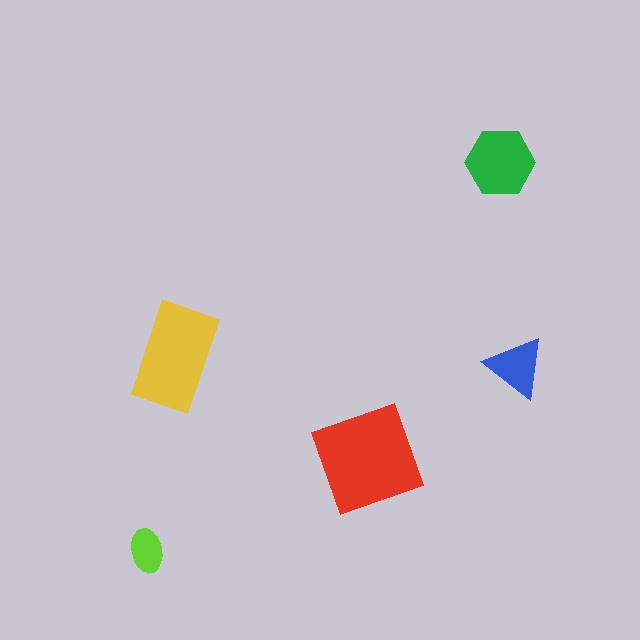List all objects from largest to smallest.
The red square, the yellow rectangle, the green hexagon, the blue triangle, the lime ellipse.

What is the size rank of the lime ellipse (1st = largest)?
5th.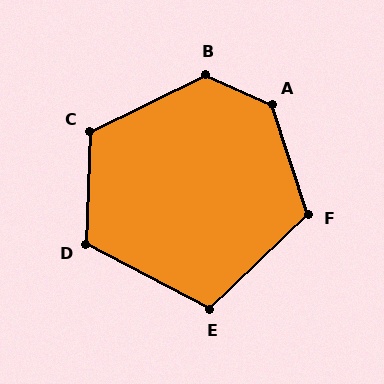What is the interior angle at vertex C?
Approximately 119 degrees (obtuse).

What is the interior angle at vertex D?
Approximately 115 degrees (obtuse).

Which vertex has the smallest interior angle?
E, at approximately 109 degrees.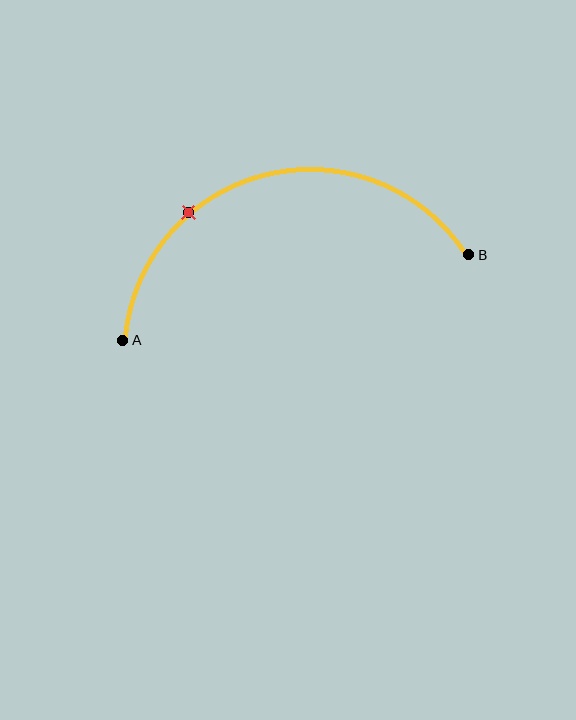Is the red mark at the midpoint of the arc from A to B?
No. The red mark lies on the arc but is closer to endpoint A. The arc midpoint would be at the point on the curve equidistant along the arc from both A and B.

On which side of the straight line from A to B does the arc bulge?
The arc bulges above the straight line connecting A and B.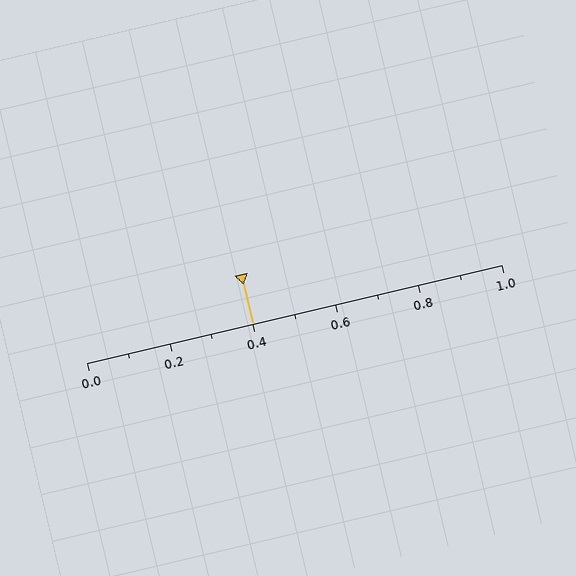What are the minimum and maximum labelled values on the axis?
The axis runs from 0.0 to 1.0.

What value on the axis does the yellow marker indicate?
The marker indicates approximately 0.4.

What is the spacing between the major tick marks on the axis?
The major ticks are spaced 0.2 apart.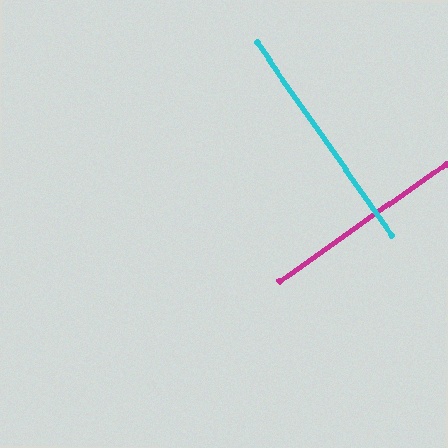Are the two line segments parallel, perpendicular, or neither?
Perpendicular — they meet at approximately 90°.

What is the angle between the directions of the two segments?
Approximately 90 degrees.